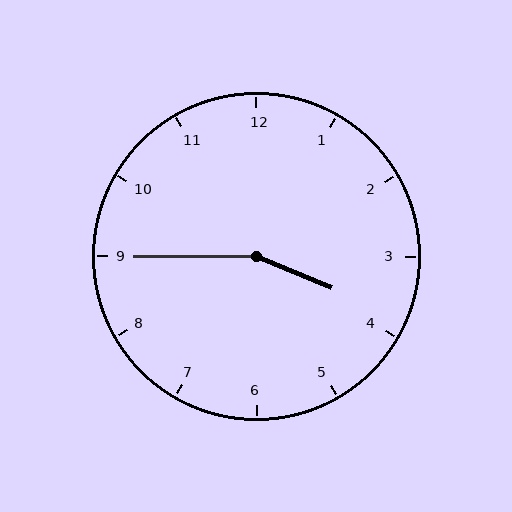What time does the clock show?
3:45.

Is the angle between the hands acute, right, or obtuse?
It is obtuse.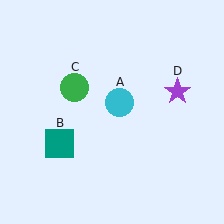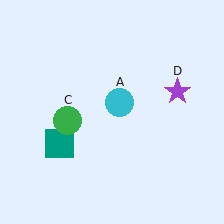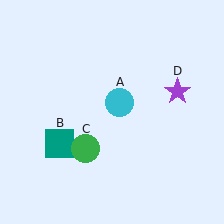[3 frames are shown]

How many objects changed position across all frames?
1 object changed position: green circle (object C).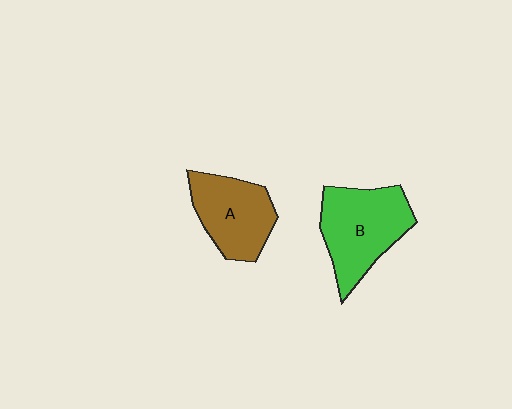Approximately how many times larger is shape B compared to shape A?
Approximately 1.2 times.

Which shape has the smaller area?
Shape A (brown).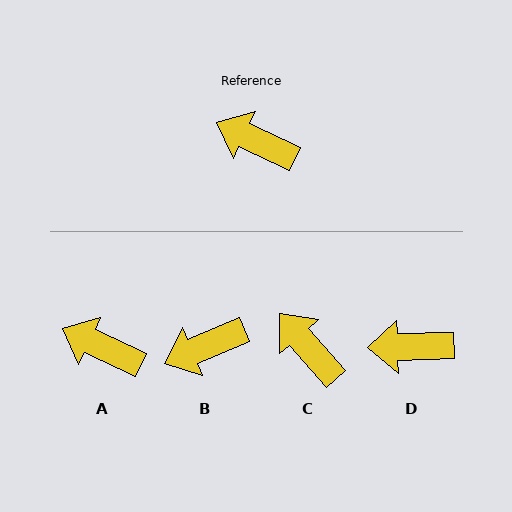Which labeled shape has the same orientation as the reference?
A.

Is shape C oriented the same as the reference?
No, it is off by about 24 degrees.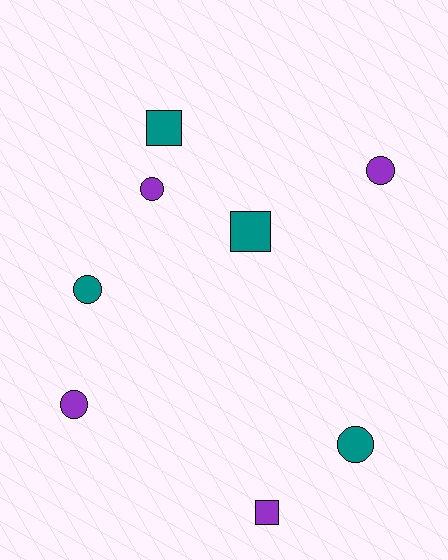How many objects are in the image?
There are 8 objects.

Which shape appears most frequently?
Circle, with 5 objects.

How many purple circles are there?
There are 3 purple circles.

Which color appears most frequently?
Purple, with 4 objects.